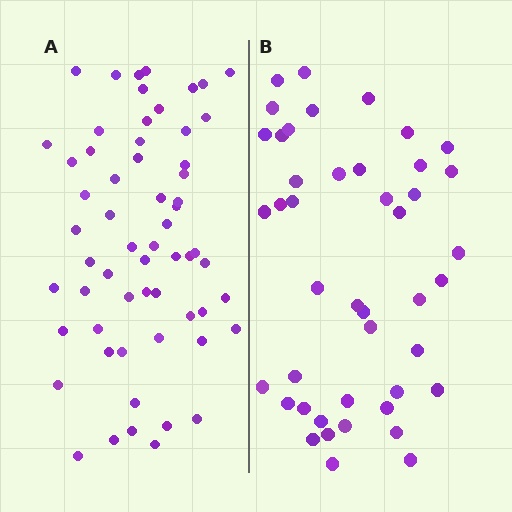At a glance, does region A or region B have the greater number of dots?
Region A (the left region) has more dots.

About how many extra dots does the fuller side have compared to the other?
Region A has approximately 15 more dots than region B.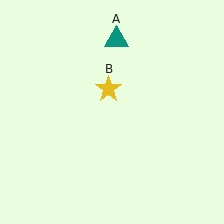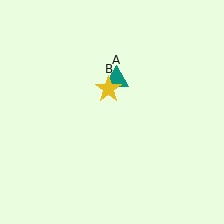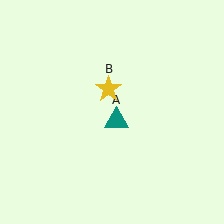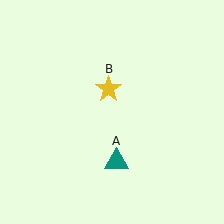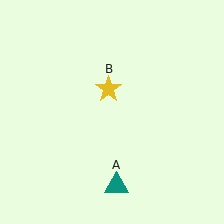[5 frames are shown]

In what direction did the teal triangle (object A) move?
The teal triangle (object A) moved down.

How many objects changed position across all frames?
1 object changed position: teal triangle (object A).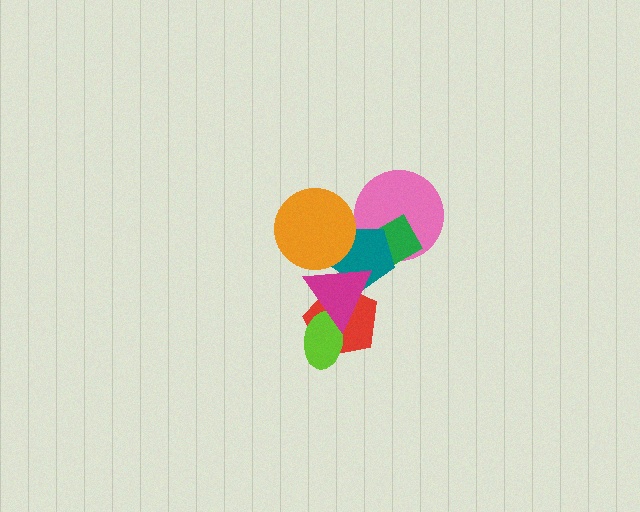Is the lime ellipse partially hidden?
Yes, it is partially covered by another shape.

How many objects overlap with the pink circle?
2 objects overlap with the pink circle.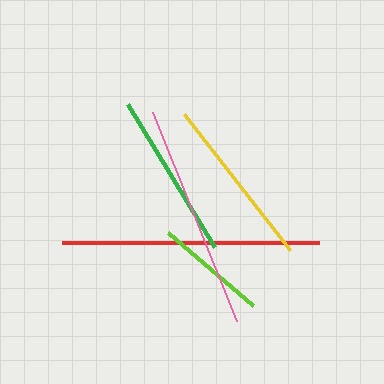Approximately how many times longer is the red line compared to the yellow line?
The red line is approximately 1.5 times the length of the yellow line.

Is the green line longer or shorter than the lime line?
The green line is longer than the lime line.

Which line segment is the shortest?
The lime line is the shortest at approximately 112 pixels.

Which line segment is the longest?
The red line is the longest at approximately 257 pixels.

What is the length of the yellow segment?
The yellow segment is approximately 172 pixels long.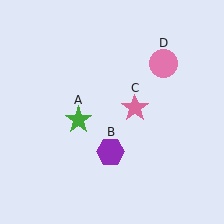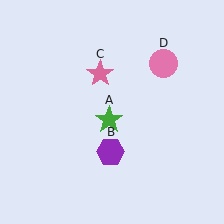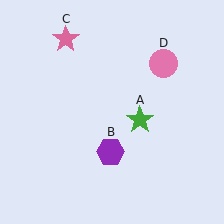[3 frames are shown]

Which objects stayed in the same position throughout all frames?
Purple hexagon (object B) and pink circle (object D) remained stationary.